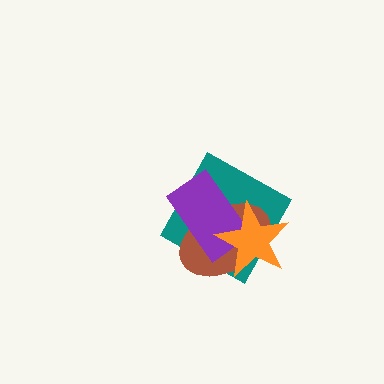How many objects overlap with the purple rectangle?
3 objects overlap with the purple rectangle.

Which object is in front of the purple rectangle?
The orange star is in front of the purple rectangle.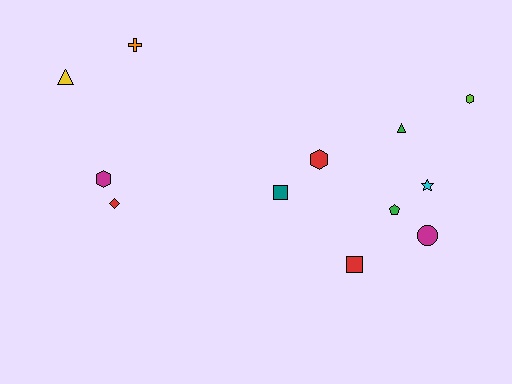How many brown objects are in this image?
There are no brown objects.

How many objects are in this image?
There are 12 objects.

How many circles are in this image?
There is 1 circle.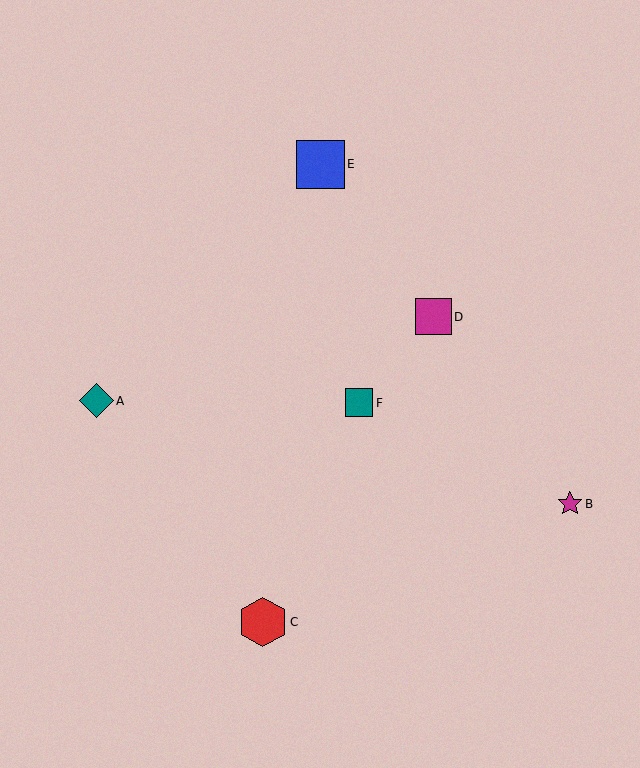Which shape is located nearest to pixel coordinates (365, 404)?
The teal square (labeled F) at (359, 403) is nearest to that location.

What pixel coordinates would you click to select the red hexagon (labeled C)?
Click at (263, 622) to select the red hexagon C.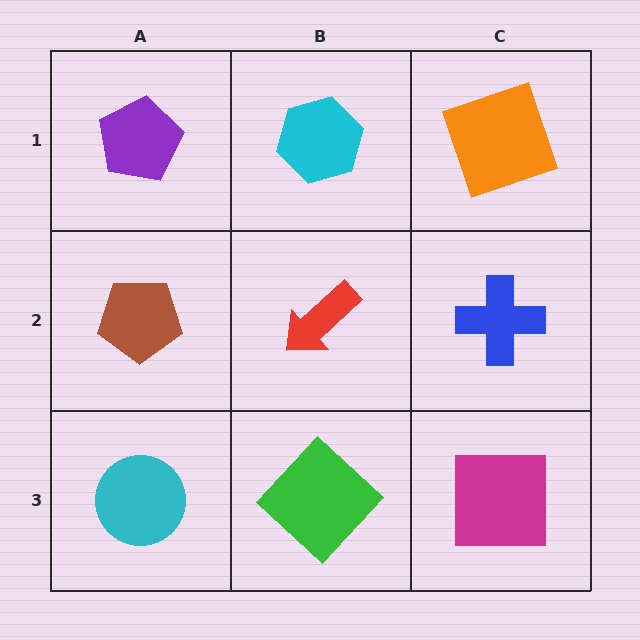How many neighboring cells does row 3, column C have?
2.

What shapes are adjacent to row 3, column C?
A blue cross (row 2, column C), a green diamond (row 3, column B).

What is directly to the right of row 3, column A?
A green diamond.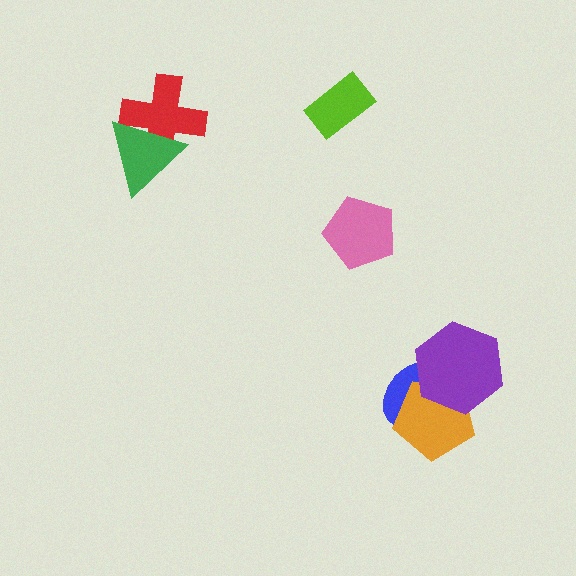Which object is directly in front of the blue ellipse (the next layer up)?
The orange pentagon is directly in front of the blue ellipse.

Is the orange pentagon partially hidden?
Yes, it is partially covered by another shape.